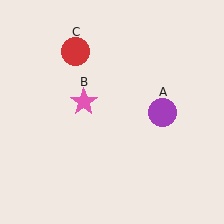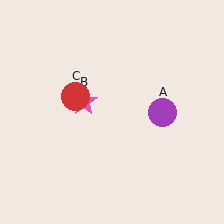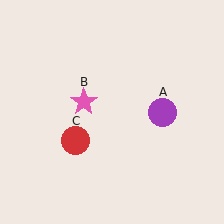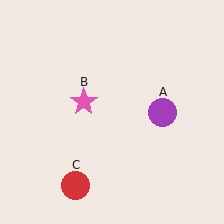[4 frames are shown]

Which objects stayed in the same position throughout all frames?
Purple circle (object A) and pink star (object B) remained stationary.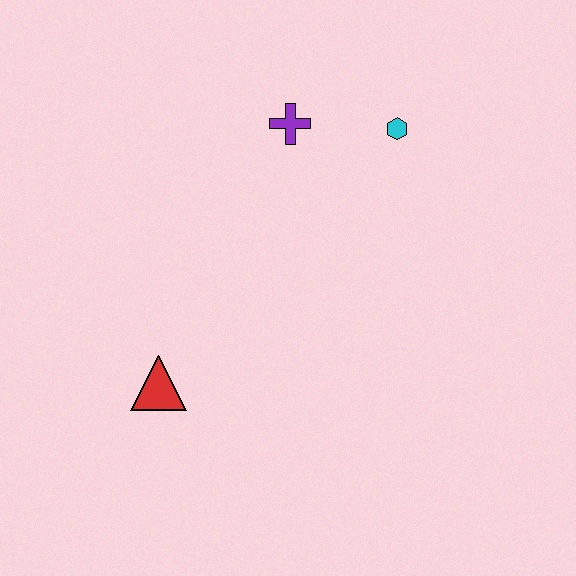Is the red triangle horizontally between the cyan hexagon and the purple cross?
No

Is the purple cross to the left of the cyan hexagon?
Yes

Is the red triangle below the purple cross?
Yes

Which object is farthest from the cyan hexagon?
The red triangle is farthest from the cyan hexagon.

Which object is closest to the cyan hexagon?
The purple cross is closest to the cyan hexagon.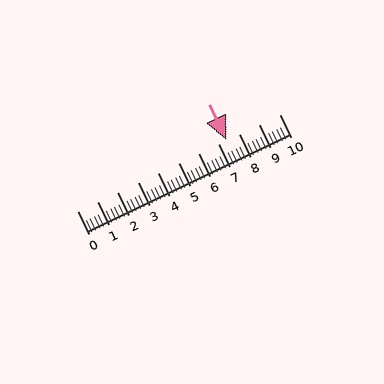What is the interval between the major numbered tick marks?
The major tick marks are spaced 1 units apart.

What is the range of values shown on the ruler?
The ruler shows values from 0 to 10.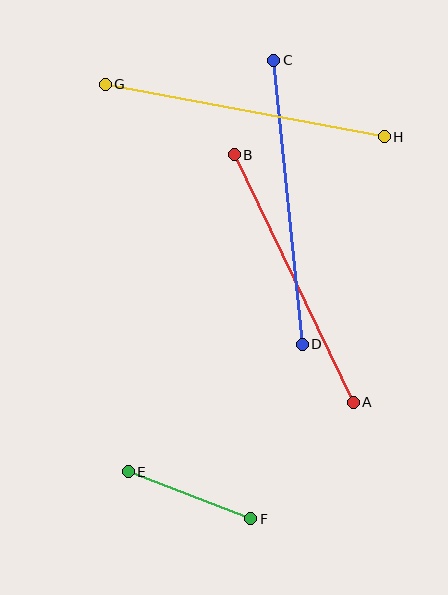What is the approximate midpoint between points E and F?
The midpoint is at approximately (189, 495) pixels.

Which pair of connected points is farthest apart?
Points C and D are farthest apart.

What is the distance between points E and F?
The distance is approximately 131 pixels.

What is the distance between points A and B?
The distance is approximately 275 pixels.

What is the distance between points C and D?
The distance is approximately 285 pixels.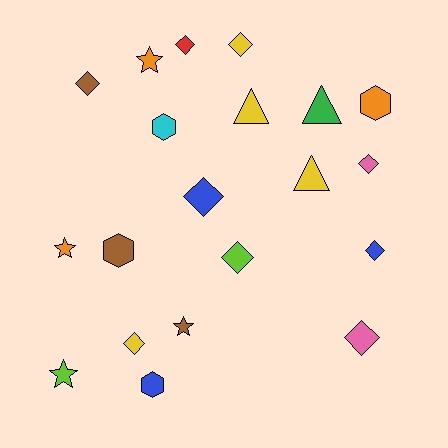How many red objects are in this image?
There is 1 red object.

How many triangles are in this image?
There are 3 triangles.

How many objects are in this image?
There are 20 objects.